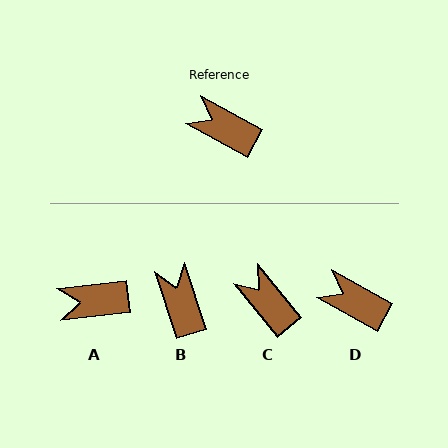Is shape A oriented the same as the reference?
No, it is off by about 35 degrees.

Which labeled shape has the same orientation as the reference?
D.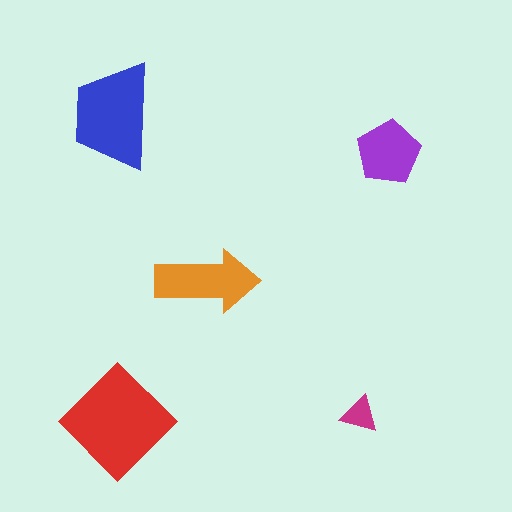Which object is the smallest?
The magenta triangle.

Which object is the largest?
The red diamond.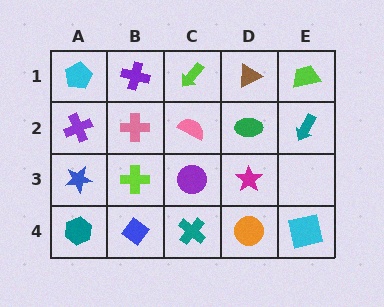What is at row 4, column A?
A teal hexagon.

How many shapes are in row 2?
5 shapes.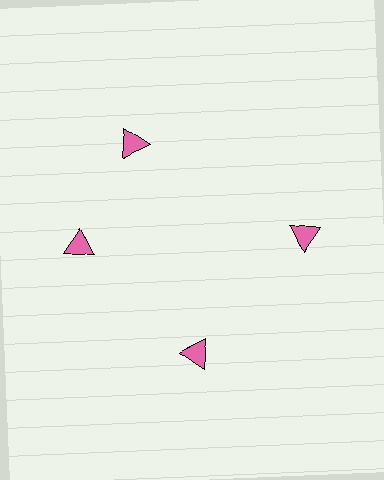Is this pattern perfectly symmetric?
No. The 4 pink triangles are arranged in a ring, but one element near the 12 o'clock position is rotated out of alignment along the ring, breaking the 4-fold rotational symmetry.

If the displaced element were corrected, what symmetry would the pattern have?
It would have 4-fold rotational symmetry — the pattern would map onto itself every 90 degrees.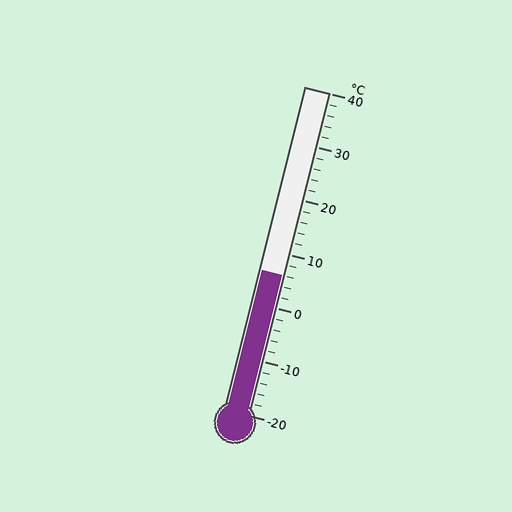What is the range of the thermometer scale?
The thermometer scale ranges from -20°C to 40°C.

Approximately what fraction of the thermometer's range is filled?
The thermometer is filled to approximately 45% of its range.